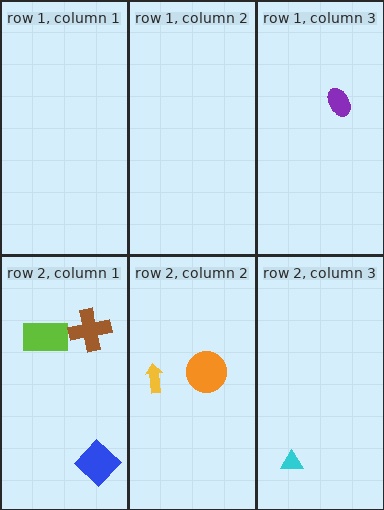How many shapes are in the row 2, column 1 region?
3.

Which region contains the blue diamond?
The row 2, column 1 region.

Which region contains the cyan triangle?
The row 2, column 3 region.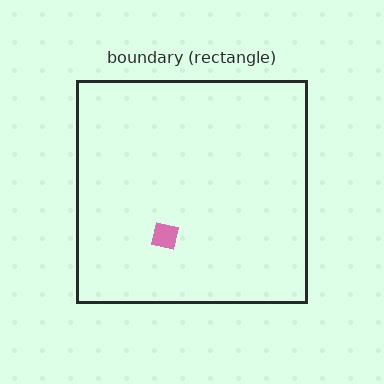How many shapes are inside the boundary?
1 inside, 0 outside.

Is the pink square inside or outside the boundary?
Inside.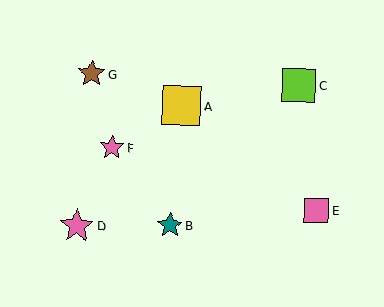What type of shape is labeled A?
Shape A is a yellow square.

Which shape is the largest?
The yellow square (labeled A) is the largest.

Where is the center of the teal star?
The center of the teal star is at (170, 225).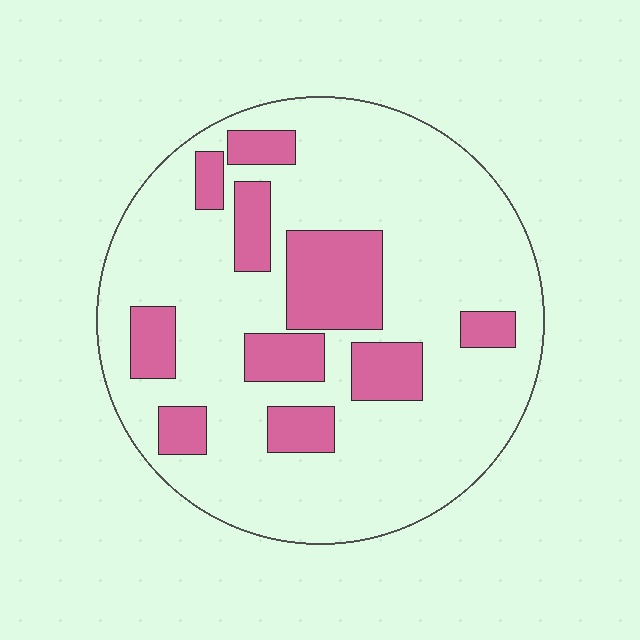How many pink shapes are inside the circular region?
10.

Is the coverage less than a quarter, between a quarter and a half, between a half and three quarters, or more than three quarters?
Less than a quarter.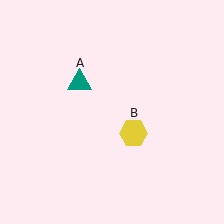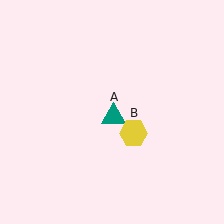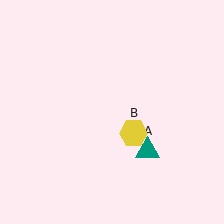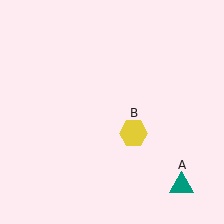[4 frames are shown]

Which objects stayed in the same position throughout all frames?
Yellow hexagon (object B) remained stationary.